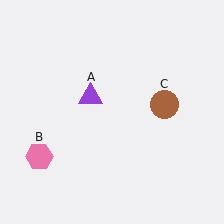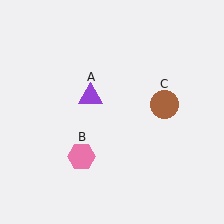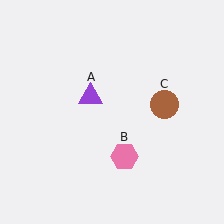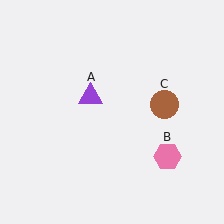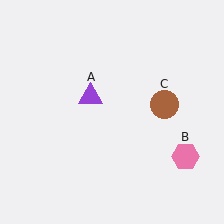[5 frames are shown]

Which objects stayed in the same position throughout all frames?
Purple triangle (object A) and brown circle (object C) remained stationary.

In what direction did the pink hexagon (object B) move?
The pink hexagon (object B) moved right.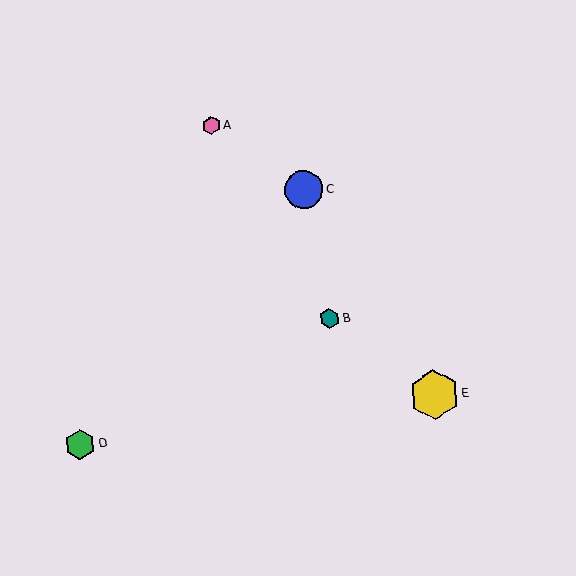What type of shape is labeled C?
Shape C is a blue circle.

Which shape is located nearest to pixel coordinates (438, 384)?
The yellow hexagon (labeled E) at (434, 395) is nearest to that location.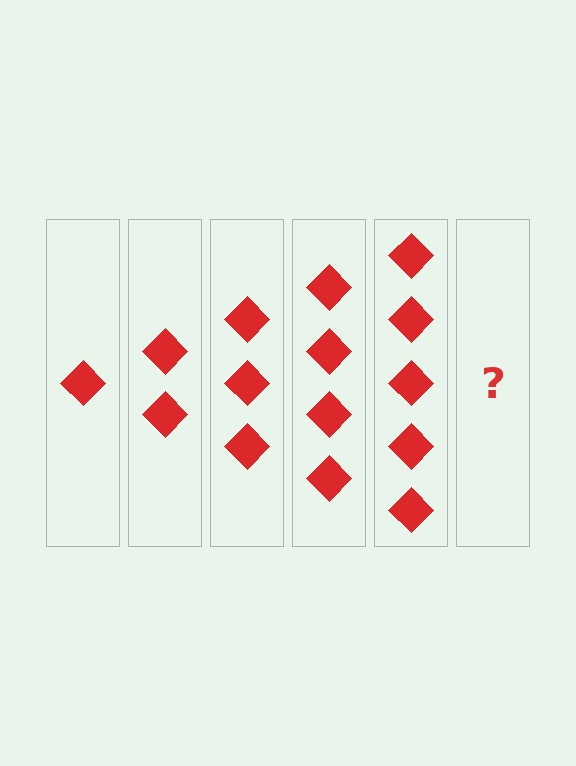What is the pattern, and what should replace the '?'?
The pattern is that each step adds one more diamond. The '?' should be 6 diamonds.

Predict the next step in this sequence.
The next step is 6 diamonds.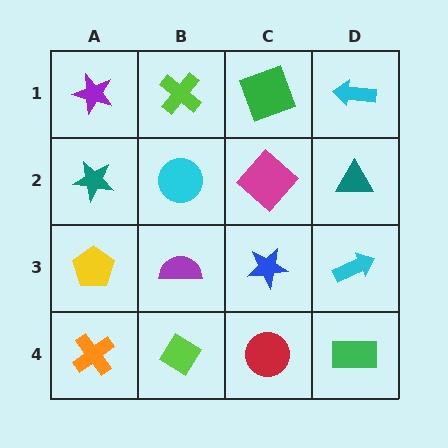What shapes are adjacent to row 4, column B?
A purple semicircle (row 3, column B), an orange cross (row 4, column A), a red circle (row 4, column C).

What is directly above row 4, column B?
A purple semicircle.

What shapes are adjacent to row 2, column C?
A green square (row 1, column C), a blue star (row 3, column C), a cyan circle (row 2, column B), a teal triangle (row 2, column D).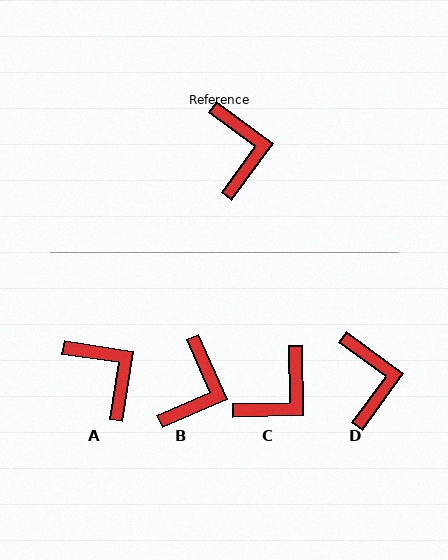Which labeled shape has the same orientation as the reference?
D.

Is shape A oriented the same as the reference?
No, it is off by about 27 degrees.